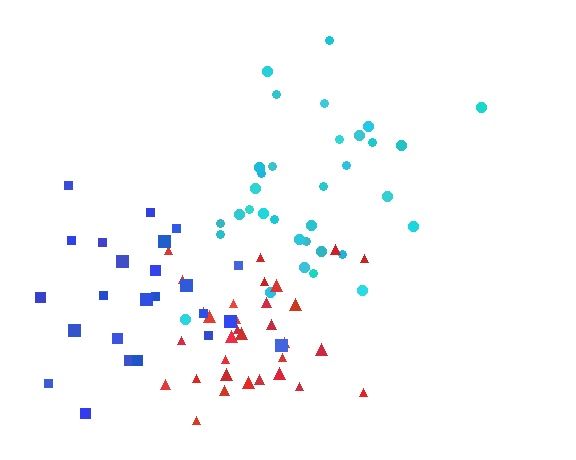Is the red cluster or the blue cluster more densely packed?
Red.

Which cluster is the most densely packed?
Red.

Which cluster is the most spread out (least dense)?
Blue.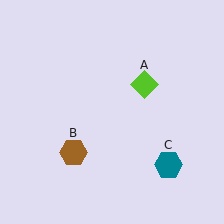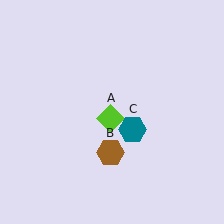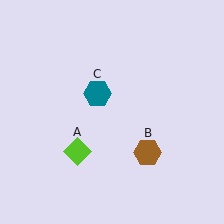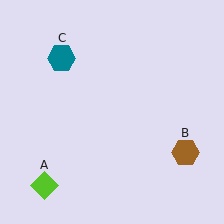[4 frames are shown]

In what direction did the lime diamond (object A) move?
The lime diamond (object A) moved down and to the left.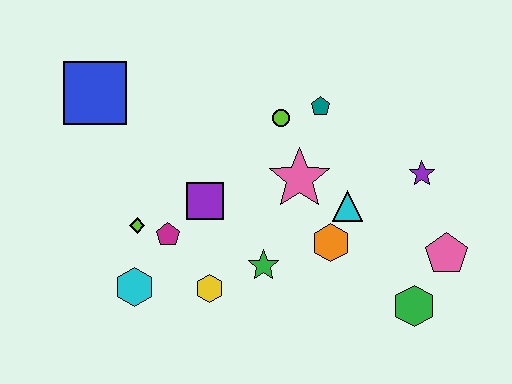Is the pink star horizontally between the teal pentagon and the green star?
Yes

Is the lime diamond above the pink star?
No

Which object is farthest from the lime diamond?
The pink pentagon is farthest from the lime diamond.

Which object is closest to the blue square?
The lime diamond is closest to the blue square.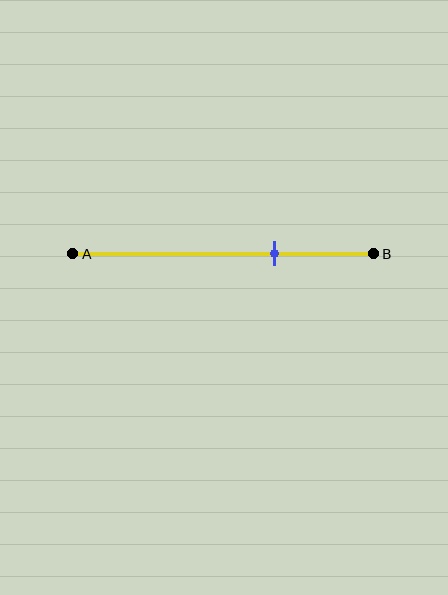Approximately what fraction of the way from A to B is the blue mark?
The blue mark is approximately 65% of the way from A to B.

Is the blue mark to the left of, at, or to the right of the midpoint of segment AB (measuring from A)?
The blue mark is to the right of the midpoint of segment AB.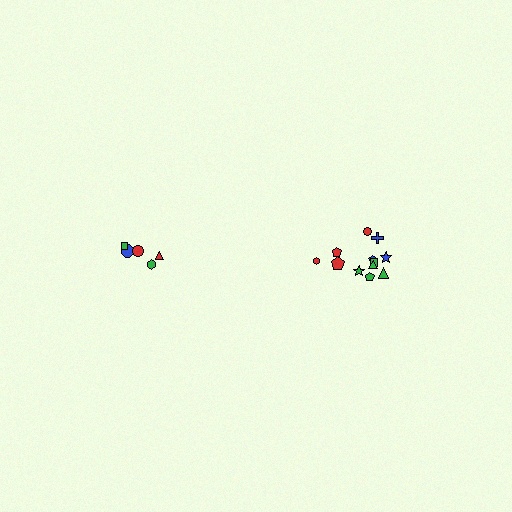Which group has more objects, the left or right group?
The right group.